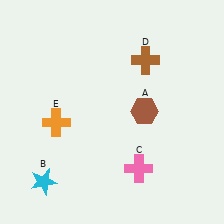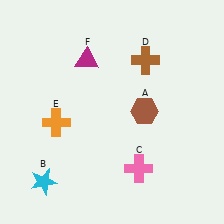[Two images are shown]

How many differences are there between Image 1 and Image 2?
There is 1 difference between the two images.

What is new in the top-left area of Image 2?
A magenta triangle (F) was added in the top-left area of Image 2.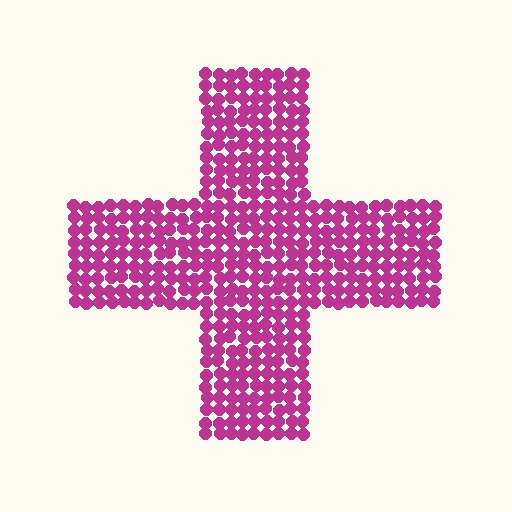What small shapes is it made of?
It is made of small circles.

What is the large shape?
The large shape is a cross.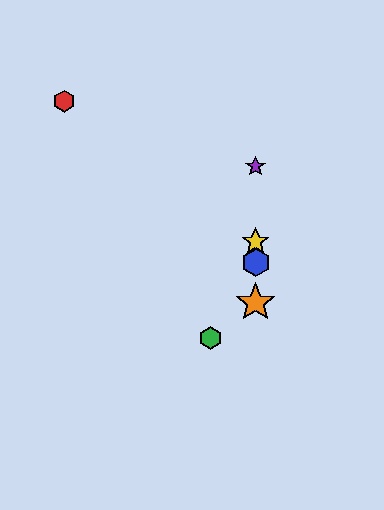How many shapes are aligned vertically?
4 shapes (the blue hexagon, the yellow star, the purple star, the orange star) are aligned vertically.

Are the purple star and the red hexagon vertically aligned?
No, the purple star is at x≈256 and the red hexagon is at x≈64.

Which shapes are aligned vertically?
The blue hexagon, the yellow star, the purple star, the orange star are aligned vertically.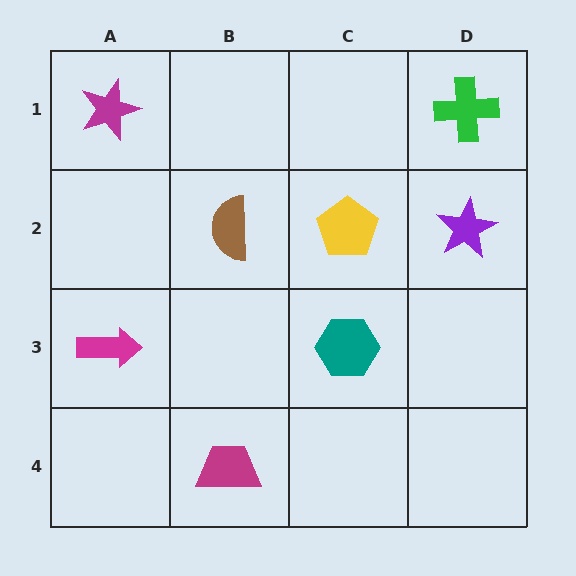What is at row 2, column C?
A yellow pentagon.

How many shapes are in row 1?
2 shapes.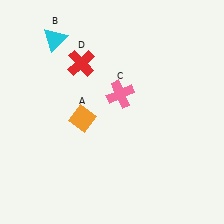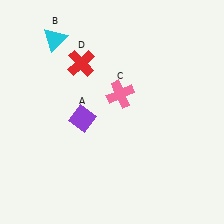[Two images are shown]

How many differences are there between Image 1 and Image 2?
There is 1 difference between the two images.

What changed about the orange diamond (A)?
In Image 1, A is orange. In Image 2, it changed to purple.